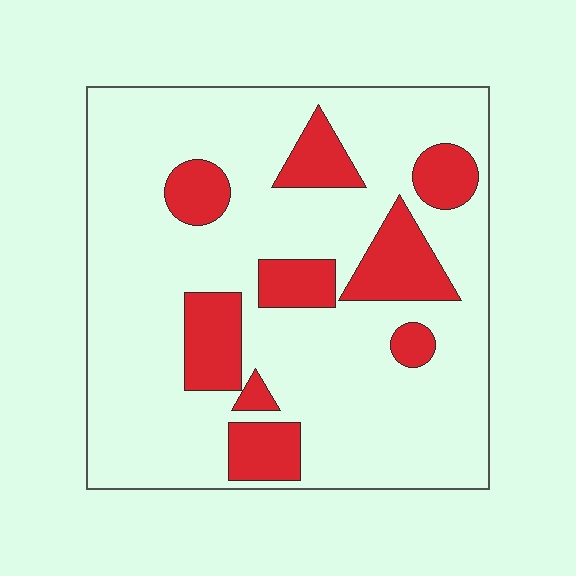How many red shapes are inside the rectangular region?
9.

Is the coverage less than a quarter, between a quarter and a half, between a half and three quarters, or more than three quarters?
Less than a quarter.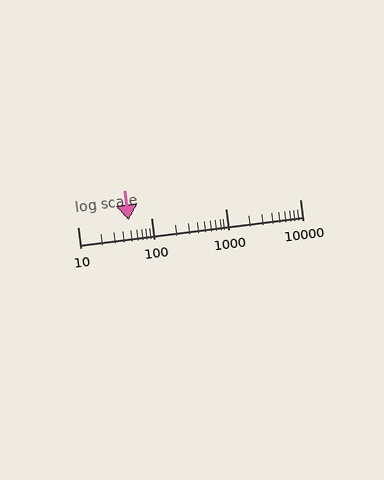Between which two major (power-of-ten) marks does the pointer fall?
The pointer is between 10 and 100.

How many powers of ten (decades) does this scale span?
The scale spans 3 decades, from 10 to 10000.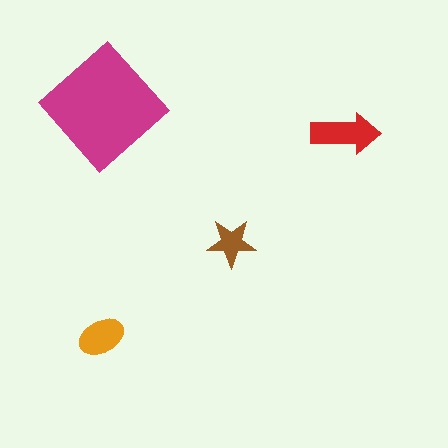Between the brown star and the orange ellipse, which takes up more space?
The orange ellipse.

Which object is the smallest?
The brown star.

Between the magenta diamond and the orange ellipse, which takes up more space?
The magenta diamond.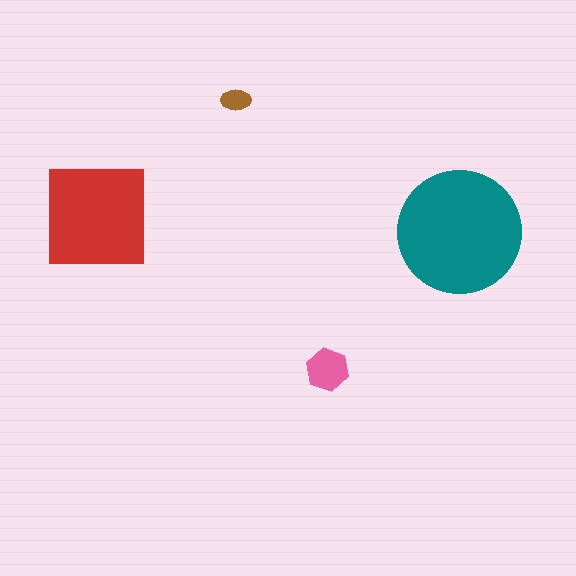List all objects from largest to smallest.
The teal circle, the red square, the pink hexagon, the brown ellipse.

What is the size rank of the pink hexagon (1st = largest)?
3rd.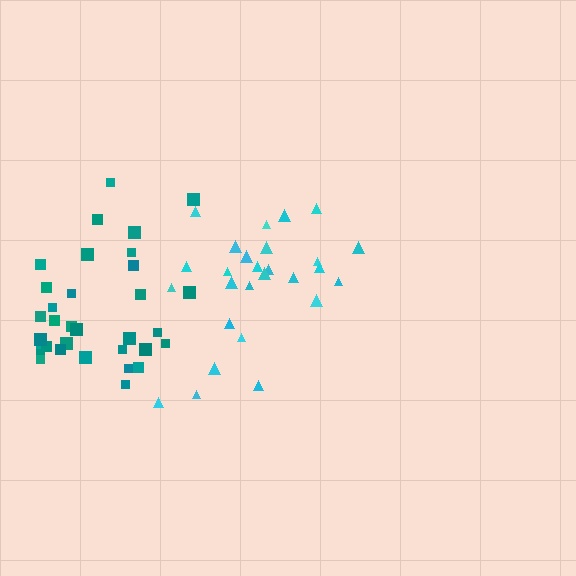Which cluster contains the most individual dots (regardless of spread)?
Teal (33).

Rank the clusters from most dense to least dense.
cyan, teal.